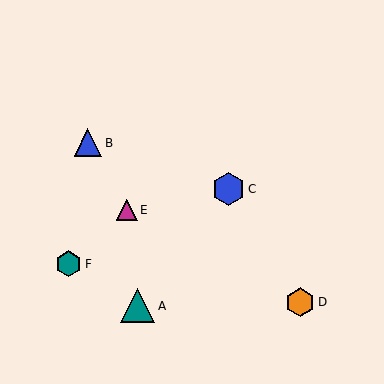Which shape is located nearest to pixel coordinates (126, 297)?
The teal triangle (labeled A) at (138, 306) is nearest to that location.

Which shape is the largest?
The teal triangle (labeled A) is the largest.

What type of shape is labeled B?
Shape B is a blue triangle.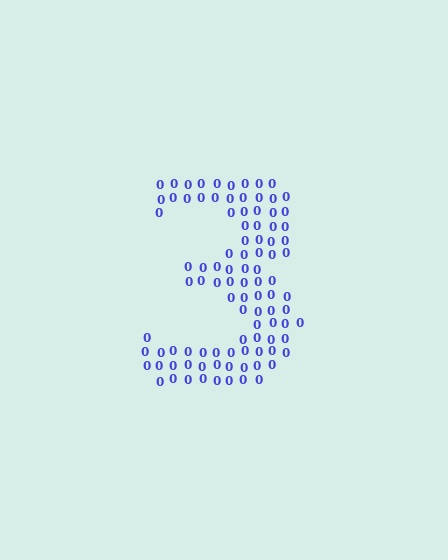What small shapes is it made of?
It is made of small digit 0's.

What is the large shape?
The large shape is the digit 3.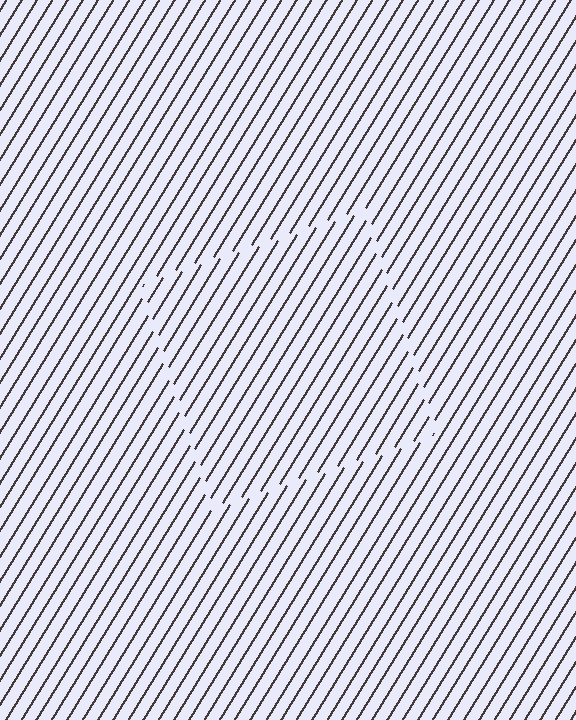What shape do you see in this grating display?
An illusory square. The interior of the shape contains the same grating, shifted by half a period — the contour is defined by the phase discontinuity where line-ends from the inner and outer gratings abut.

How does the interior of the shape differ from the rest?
The interior of the shape contains the same grating, shifted by half a period — the contour is defined by the phase discontinuity where line-ends from the inner and outer gratings abut.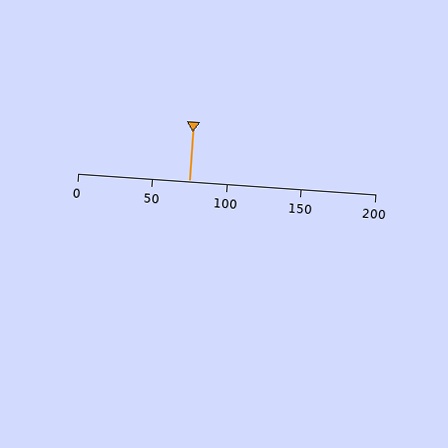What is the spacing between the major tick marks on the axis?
The major ticks are spaced 50 apart.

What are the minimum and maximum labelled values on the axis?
The axis runs from 0 to 200.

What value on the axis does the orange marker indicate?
The marker indicates approximately 75.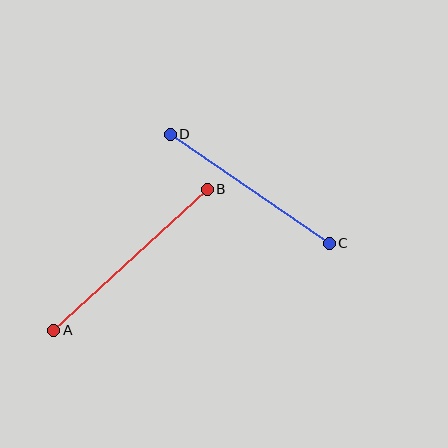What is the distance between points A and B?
The distance is approximately 208 pixels.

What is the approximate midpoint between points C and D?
The midpoint is at approximately (250, 189) pixels.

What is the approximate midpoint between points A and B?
The midpoint is at approximately (130, 260) pixels.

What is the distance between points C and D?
The distance is approximately 193 pixels.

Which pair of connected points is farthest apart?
Points A and B are farthest apart.